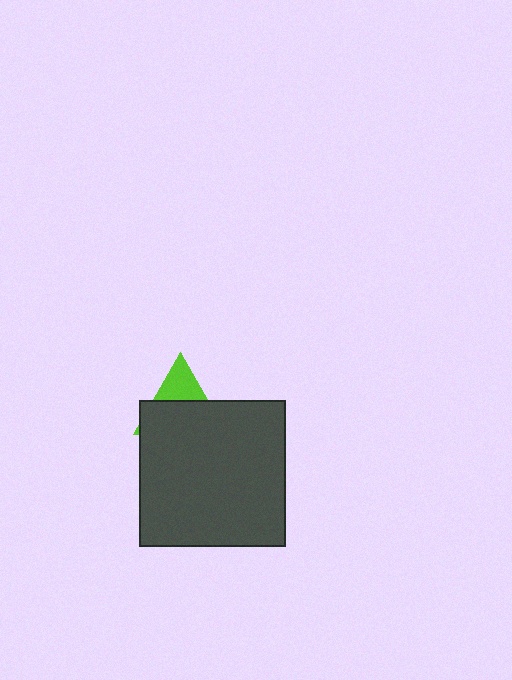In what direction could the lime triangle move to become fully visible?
The lime triangle could move up. That would shift it out from behind the dark gray square entirely.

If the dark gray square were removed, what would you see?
You would see the complete lime triangle.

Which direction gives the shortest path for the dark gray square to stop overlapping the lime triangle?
Moving down gives the shortest separation.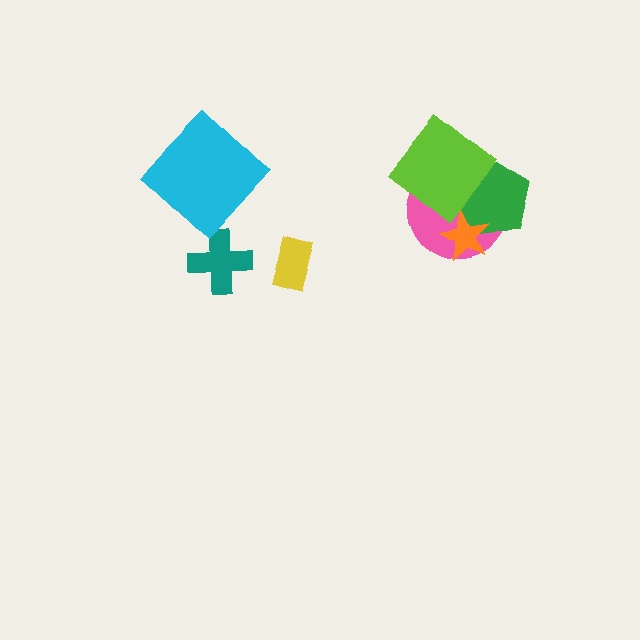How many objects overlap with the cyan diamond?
0 objects overlap with the cyan diamond.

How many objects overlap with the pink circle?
3 objects overlap with the pink circle.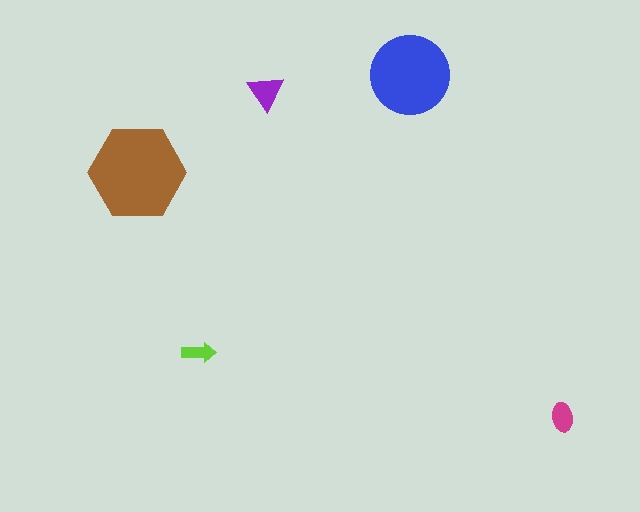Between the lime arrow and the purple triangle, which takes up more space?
The purple triangle.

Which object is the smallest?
The lime arrow.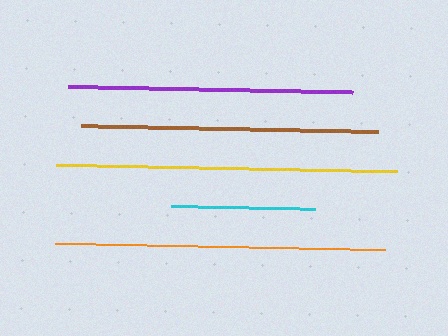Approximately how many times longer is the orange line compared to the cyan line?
The orange line is approximately 2.3 times the length of the cyan line.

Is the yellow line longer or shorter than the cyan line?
The yellow line is longer than the cyan line.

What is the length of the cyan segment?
The cyan segment is approximately 144 pixels long.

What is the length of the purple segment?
The purple segment is approximately 285 pixels long.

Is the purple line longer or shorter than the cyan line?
The purple line is longer than the cyan line.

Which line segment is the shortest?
The cyan line is the shortest at approximately 144 pixels.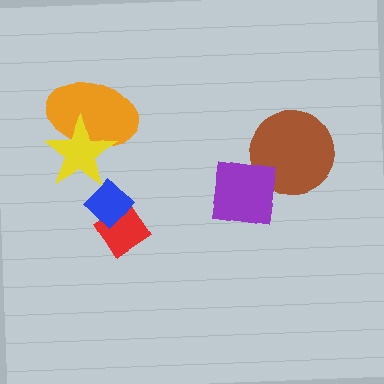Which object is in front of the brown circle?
The purple square is in front of the brown circle.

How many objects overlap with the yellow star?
1 object overlaps with the yellow star.